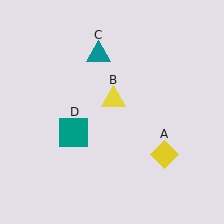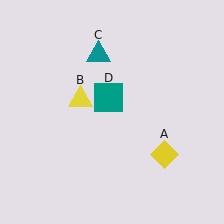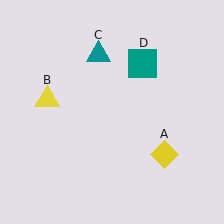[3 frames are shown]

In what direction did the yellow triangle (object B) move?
The yellow triangle (object B) moved left.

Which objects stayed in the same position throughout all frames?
Yellow diamond (object A) and teal triangle (object C) remained stationary.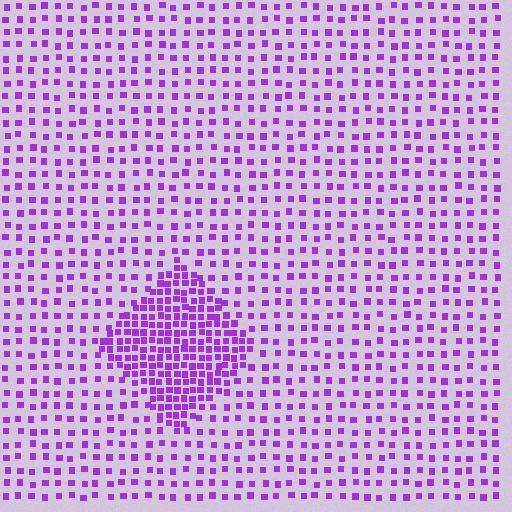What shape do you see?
I see a diamond.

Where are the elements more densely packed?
The elements are more densely packed inside the diamond boundary.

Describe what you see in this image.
The image contains small purple elements arranged at two different densities. A diamond-shaped region is visible where the elements are more densely packed than the surrounding area.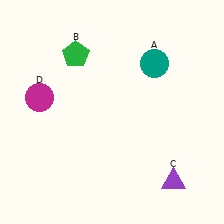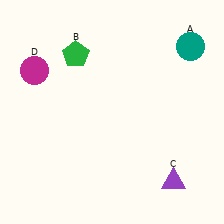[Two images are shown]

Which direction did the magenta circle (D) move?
The magenta circle (D) moved up.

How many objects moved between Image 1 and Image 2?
2 objects moved between the two images.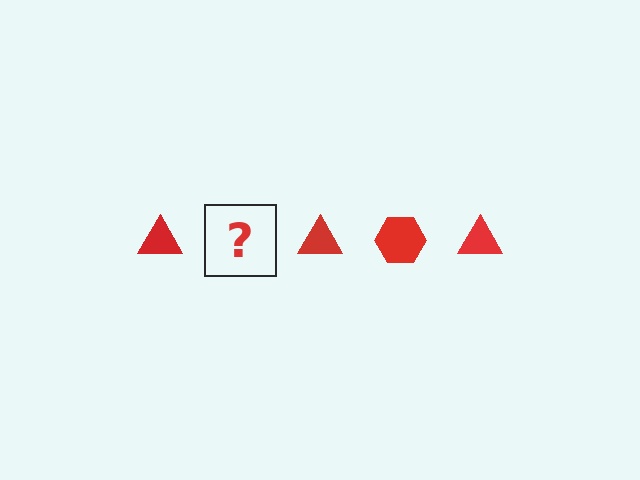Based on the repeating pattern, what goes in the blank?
The blank should be a red hexagon.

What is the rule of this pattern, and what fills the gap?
The rule is that the pattern cycles through triangle, hexagon shapes in red. The gap should be filled with a red hexagon.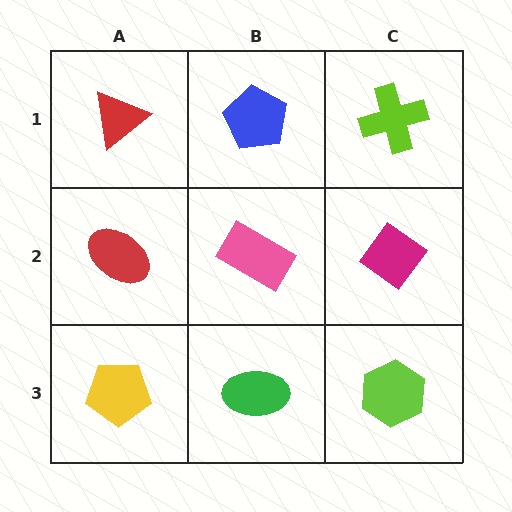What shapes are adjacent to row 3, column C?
A magenta diamond (row 2, column C), a green ellipse (row 3, column B).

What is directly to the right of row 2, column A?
A pink rectangle.